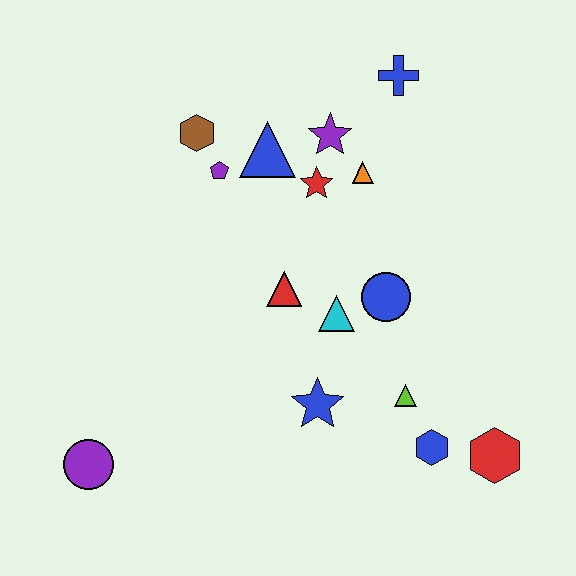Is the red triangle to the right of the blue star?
No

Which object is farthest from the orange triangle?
The purple circle is farthest from the orange triangle.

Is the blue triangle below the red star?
No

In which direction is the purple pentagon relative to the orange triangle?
The purple pentagon is to the left of the orange triangle.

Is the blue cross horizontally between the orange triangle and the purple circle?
No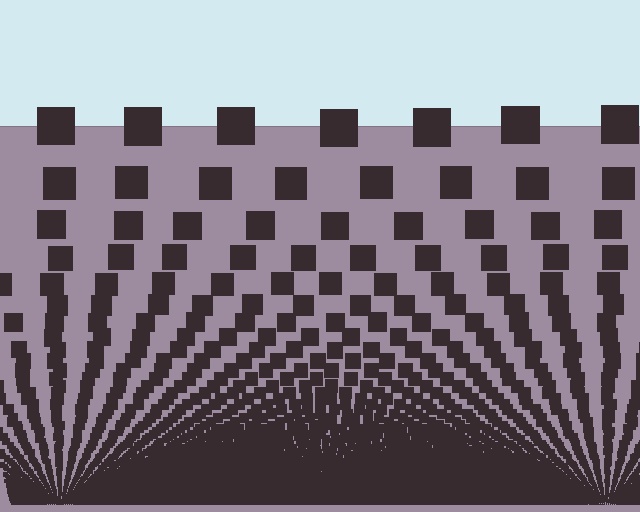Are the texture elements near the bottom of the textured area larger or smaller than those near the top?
Smaller. The gradient is inverted — elements near the bottom are smaller and denser.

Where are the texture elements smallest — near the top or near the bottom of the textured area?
Near the bottom.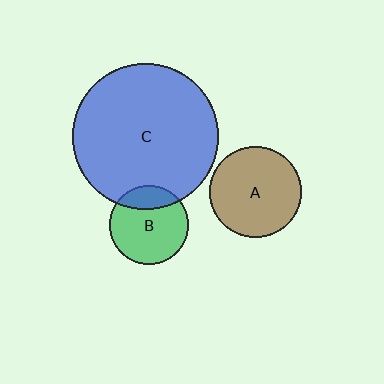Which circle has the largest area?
Circle C (blue).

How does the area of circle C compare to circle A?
Approximately 2.5 times.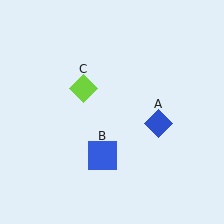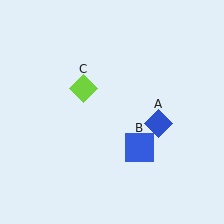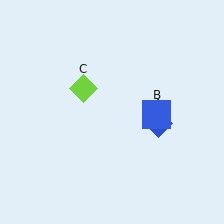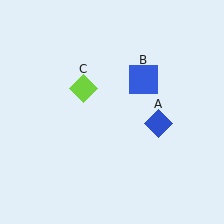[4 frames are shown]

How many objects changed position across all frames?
1 object changed position: blue square (object B).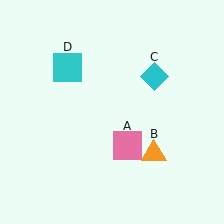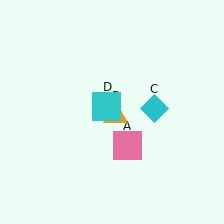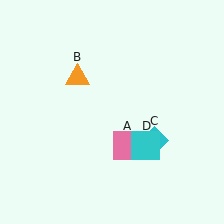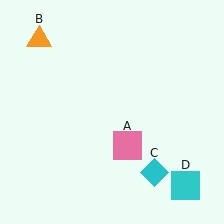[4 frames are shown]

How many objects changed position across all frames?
3 objects changed position: orange triangle (object B), cyan diamond (object C), cyan square (object D).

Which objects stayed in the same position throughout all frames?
Pink square (object A) remained stationary.